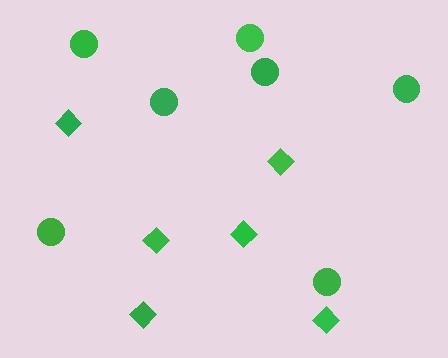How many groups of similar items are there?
There are 2 groups: one group of diamonds (6) and one group of circles (7).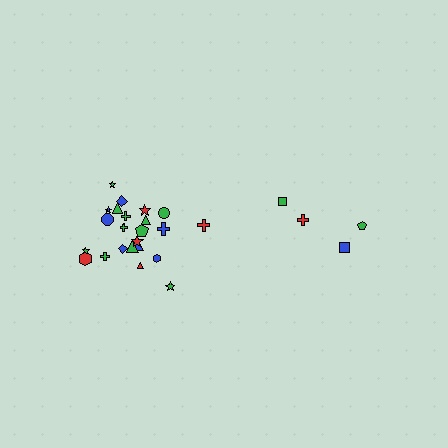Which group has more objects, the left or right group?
The left group.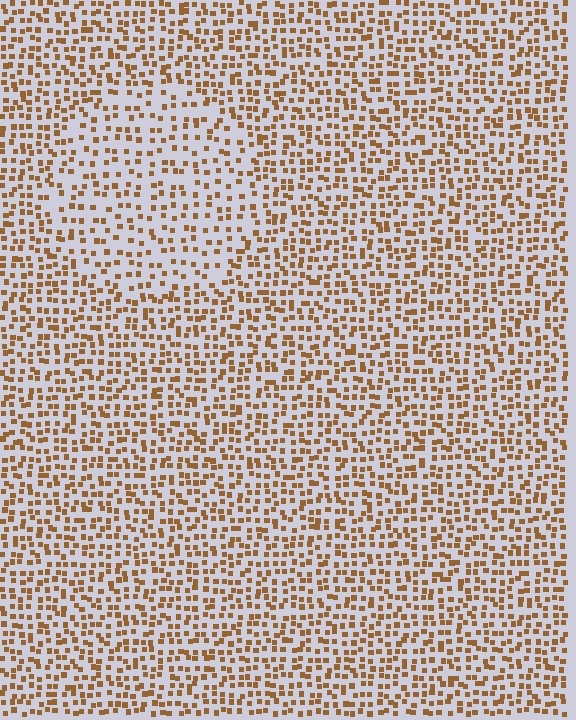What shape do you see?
I see a circle.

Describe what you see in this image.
The image contains small brown elements arranged at two different densities. A circle-shaped region is visible where the elements are less densely packed than the surrounding area.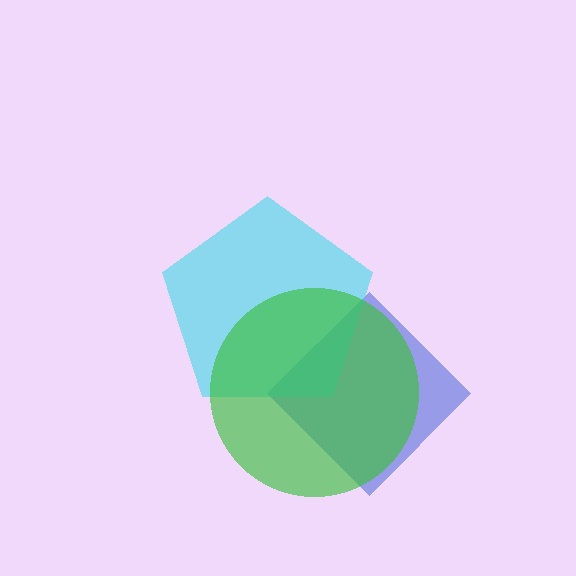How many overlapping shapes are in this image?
There are 3 overlapping shapes in the image.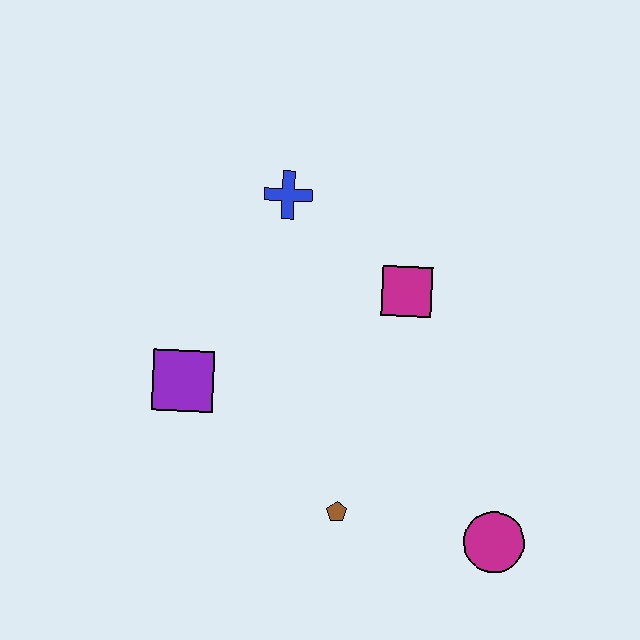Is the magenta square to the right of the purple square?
Yes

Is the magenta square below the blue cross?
Yes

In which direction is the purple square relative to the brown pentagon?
The purple square is to the left of the brown pentagon.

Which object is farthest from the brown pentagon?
The blue cross is farthest from the brown pentagon.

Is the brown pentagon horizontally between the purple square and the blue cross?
No